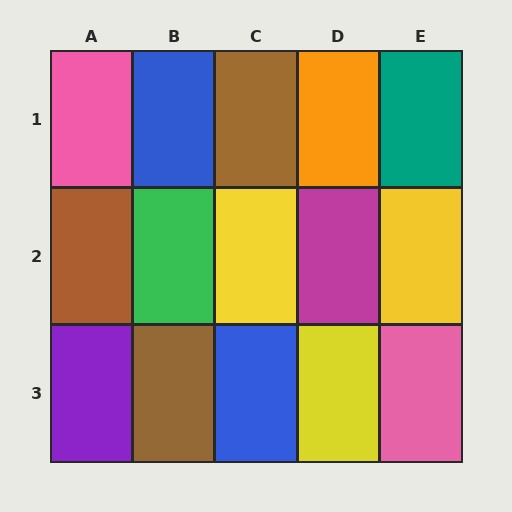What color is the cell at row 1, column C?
Brown.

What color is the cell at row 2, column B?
Green.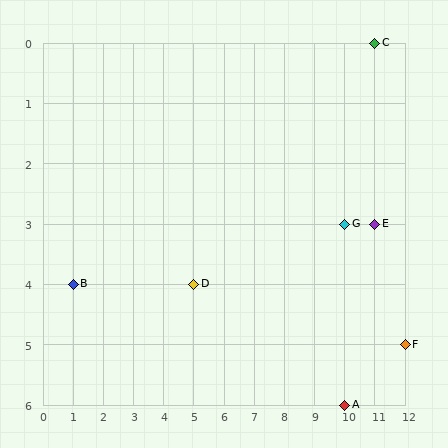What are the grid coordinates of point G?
Point G is at grid coordinates (10, 3).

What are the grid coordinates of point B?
Point B is at grid coordinates (1, 4).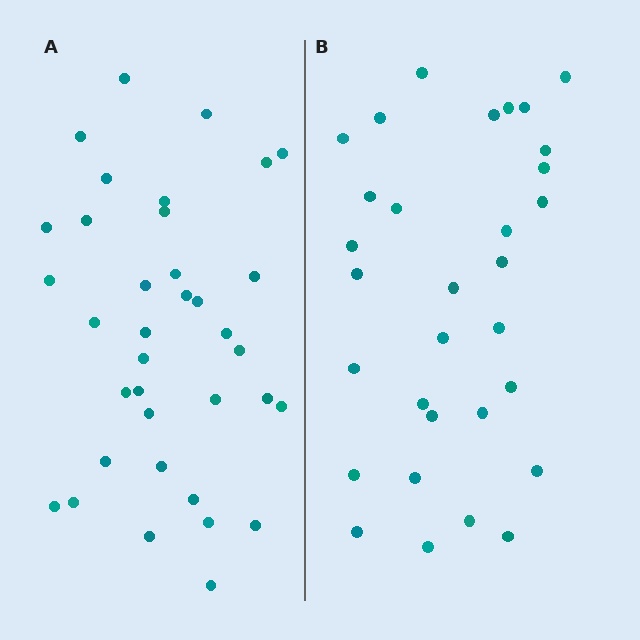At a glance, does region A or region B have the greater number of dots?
Region A (the left region) has more dots.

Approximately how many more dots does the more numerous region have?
Region A has about 5 more dots than region B.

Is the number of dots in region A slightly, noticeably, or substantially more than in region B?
Region A has only slightly more — the two regions are fairly close. The ratio is roughly 1.2 to 1.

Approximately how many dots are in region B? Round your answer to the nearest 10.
About 30 dots. (The exact count is 31, which rounds to 30.)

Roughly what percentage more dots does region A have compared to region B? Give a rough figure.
About 15% more.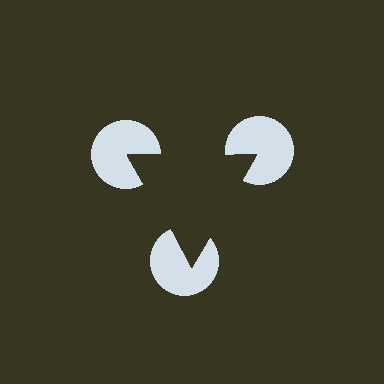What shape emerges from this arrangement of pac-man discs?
An illusory triangle — its edges are inferred from the aligned wedge cuts in the pac-man discs, not physically drawn.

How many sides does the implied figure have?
3 sides.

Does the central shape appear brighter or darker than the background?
It typically appears slightly darker than the background, even though no actual brightness change is drawn.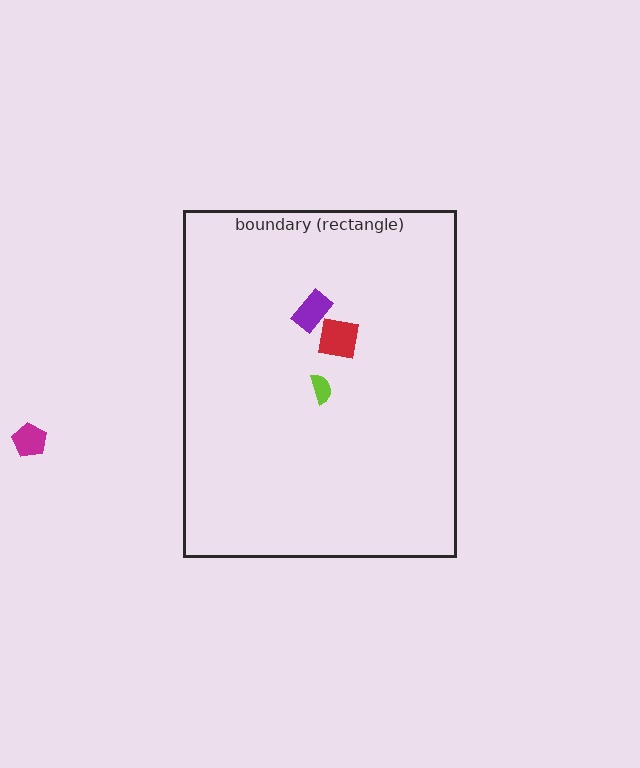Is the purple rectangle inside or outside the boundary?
Inside.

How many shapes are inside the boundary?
3 inside, 1 outside.